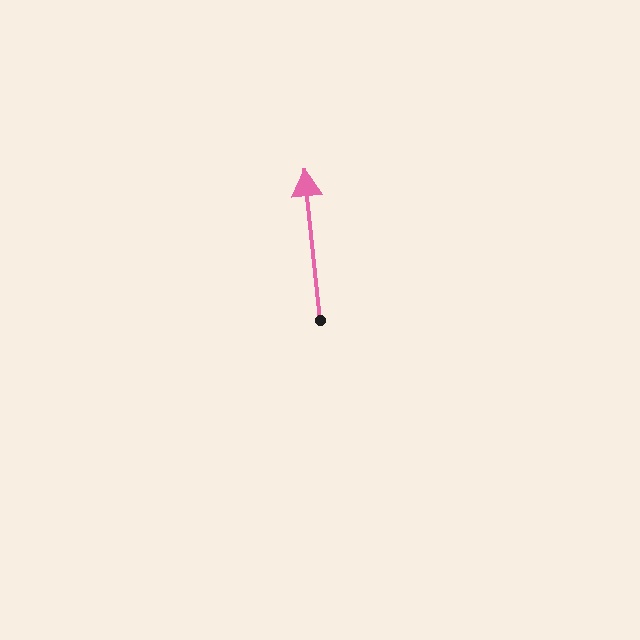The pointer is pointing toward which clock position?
Roughly 12 o'clock.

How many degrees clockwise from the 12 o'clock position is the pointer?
Approximately 354 degrees.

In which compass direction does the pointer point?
North.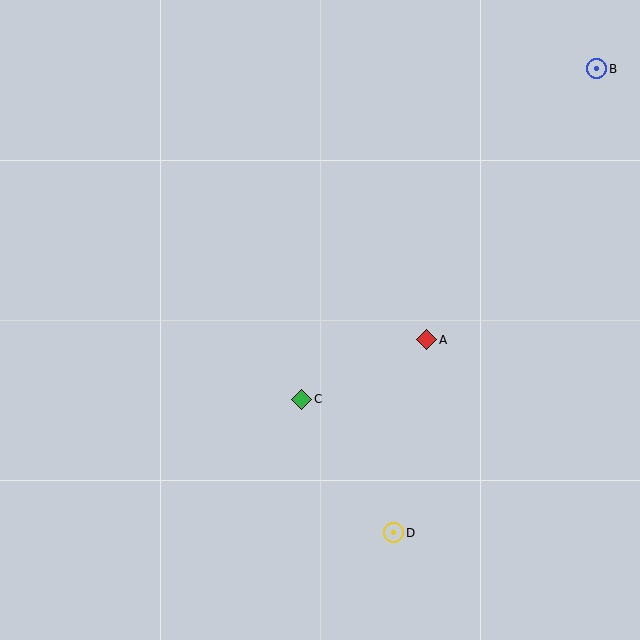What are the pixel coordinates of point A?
Point A is at (427, 340).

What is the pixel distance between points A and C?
The distance between A and C is 138 pixels.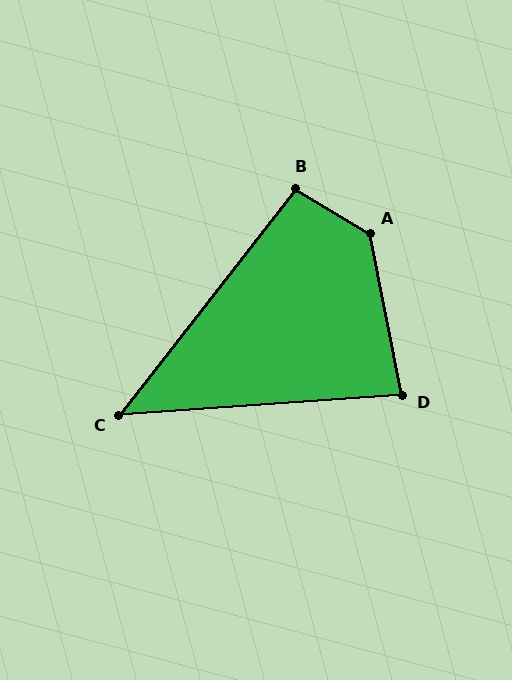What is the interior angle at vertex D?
Approximately 83 degrees (acute).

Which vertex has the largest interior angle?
A, at approximately 132 degrees.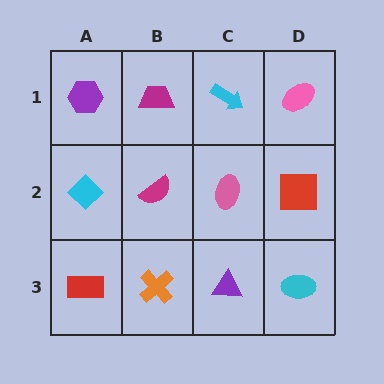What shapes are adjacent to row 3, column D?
A red square (row 2, column D), a purple triangle (row 3, column C).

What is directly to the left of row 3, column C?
An orange cross.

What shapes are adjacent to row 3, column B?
A magenta semicircle (row 2, column B), a red rectangle (row 3, column A), a purple triangle (row 3, column C).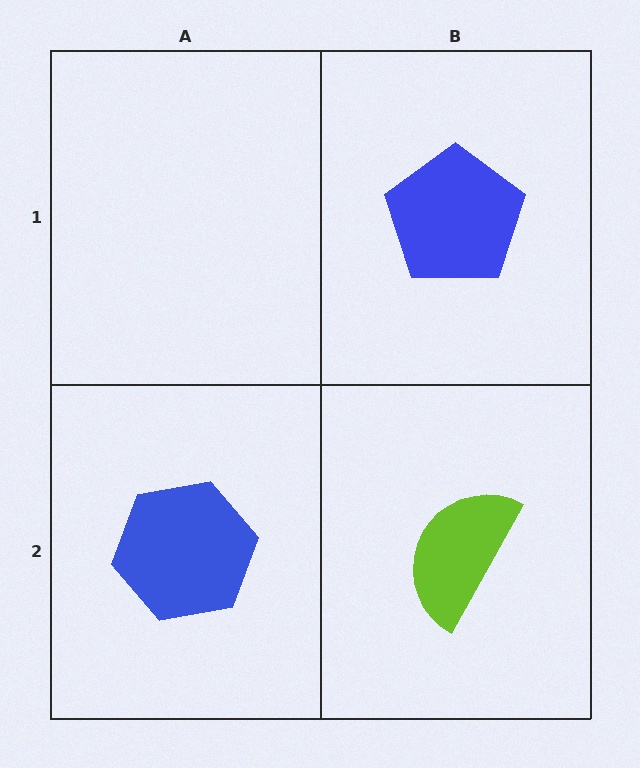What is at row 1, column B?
A blue pentagon.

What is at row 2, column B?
A lime semicircle.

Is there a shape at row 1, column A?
No, that cell is empty.